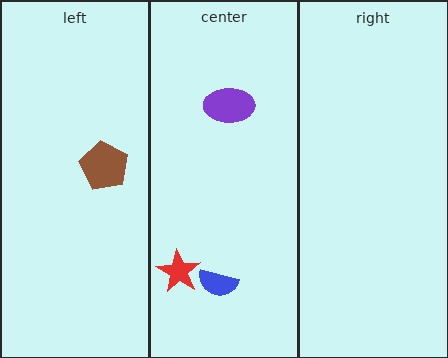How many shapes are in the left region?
1.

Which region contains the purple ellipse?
The center region.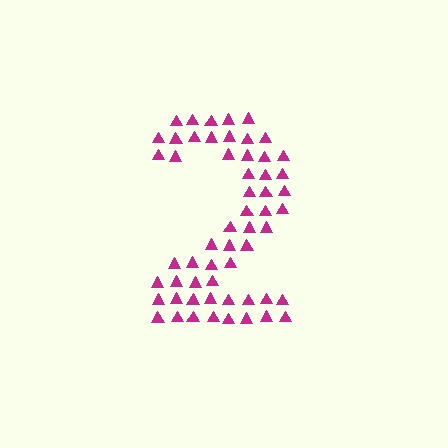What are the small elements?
The small elements are triangles.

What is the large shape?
The large shape is the digit 2.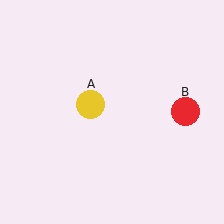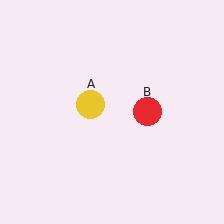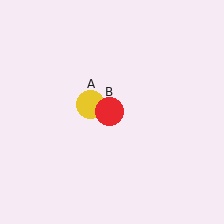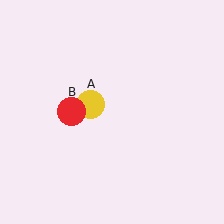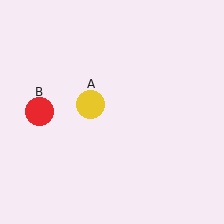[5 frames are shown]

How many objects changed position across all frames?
1 object changed position: red circle (object B).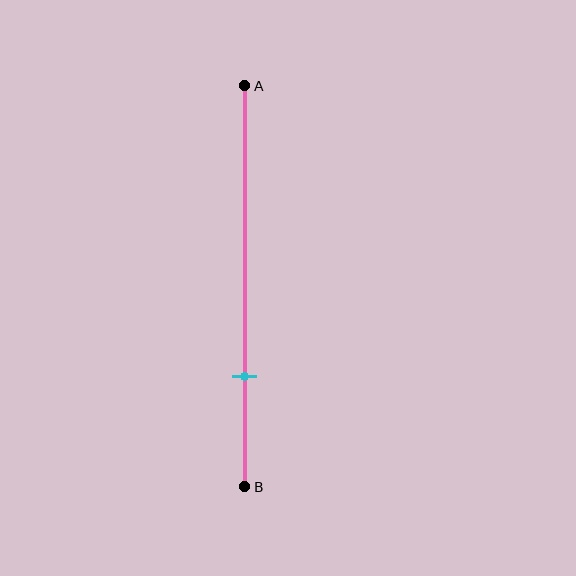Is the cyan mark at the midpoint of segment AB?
No, the mark is at about 75% from A, not at the 50% midpoint.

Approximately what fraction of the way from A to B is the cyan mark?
The cyan mark is approximately 75% of the way from A to B.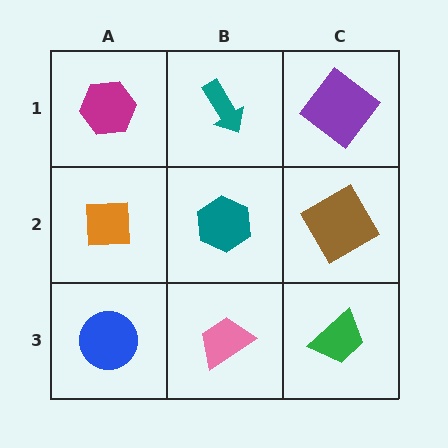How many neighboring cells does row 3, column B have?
3.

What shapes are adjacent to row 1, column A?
An orange square (row 2, column A), a teal arrow (row 1, column B).